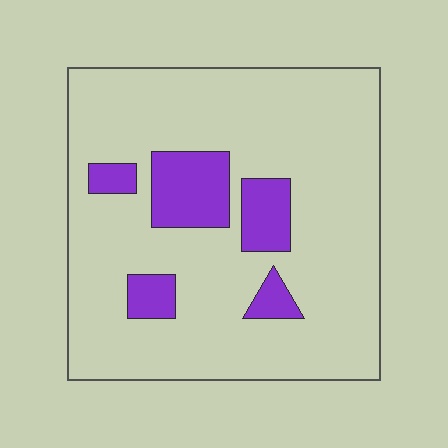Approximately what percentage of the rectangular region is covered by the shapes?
Approximately 15%.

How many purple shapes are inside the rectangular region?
5.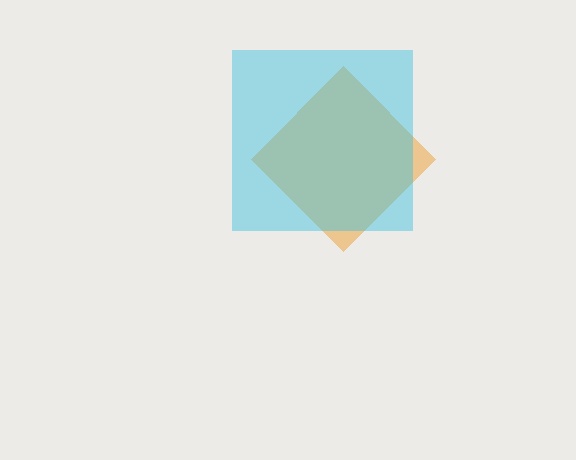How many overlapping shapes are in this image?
There are 2 overlapping shapes in the image.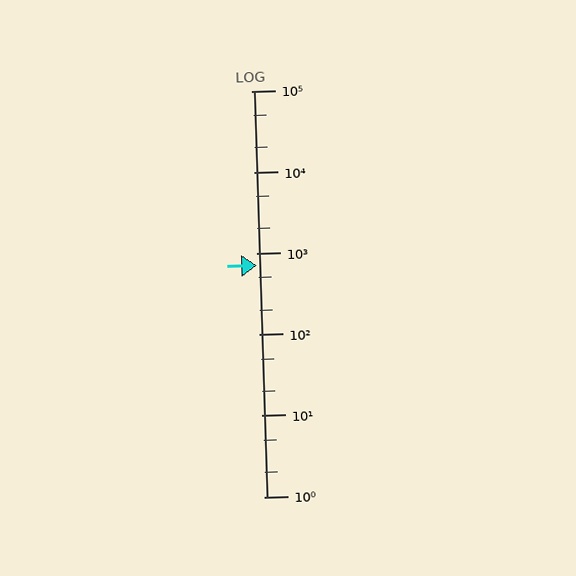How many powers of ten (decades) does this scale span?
The scale spans 5 decades, from 1 to 100000.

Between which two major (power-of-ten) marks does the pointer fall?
The pointer is between 100 and 1000.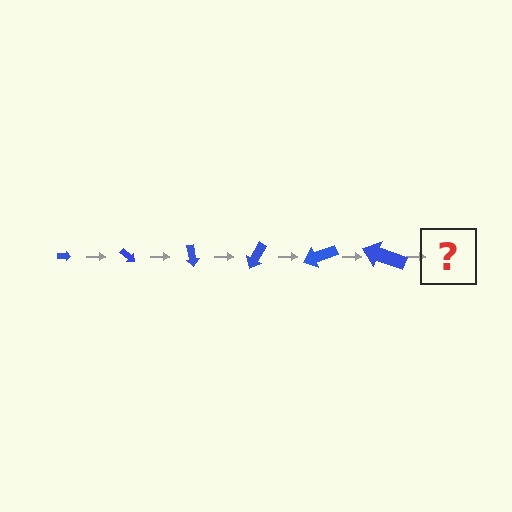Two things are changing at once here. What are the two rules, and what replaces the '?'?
The two rules are that the arrow grows larger each step and it rotates 40 degrees each step. The '?' should be an arrow, larger than the previous one and rotated 240 degrees from the start.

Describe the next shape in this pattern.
It should be an arrow, larger than the previous one and rotated 240 degrees from the start.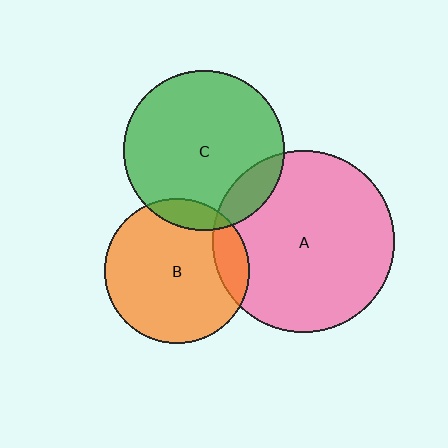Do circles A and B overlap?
Yes.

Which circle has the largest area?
Circle A (pink).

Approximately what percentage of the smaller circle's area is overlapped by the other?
Approximately 15%.